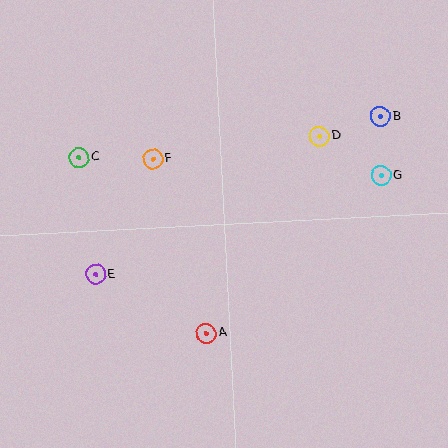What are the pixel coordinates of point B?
Point B is at (381, 116).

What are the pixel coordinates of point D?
Point D is at (320, 136).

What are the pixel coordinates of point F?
Point F is at (153, 159).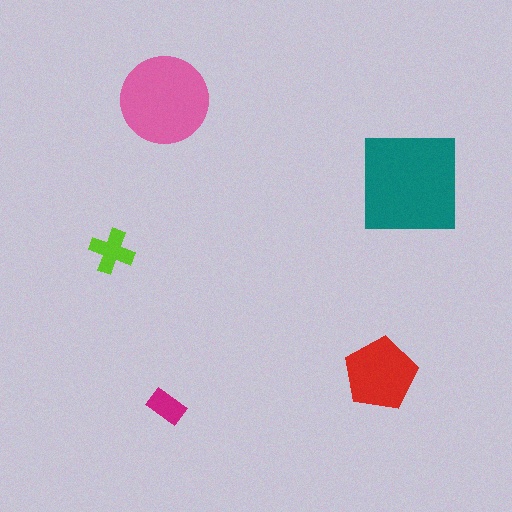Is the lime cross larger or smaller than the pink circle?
Smaller.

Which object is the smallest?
The magenta rectangle.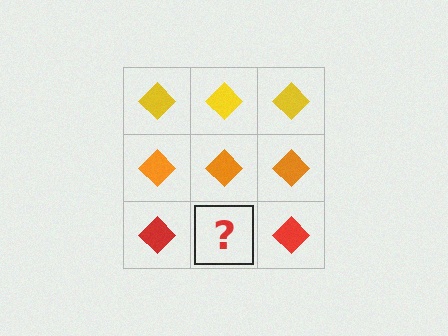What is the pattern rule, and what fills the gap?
The rule is that each row has a consistent color. The gap should be filled with a red diamond.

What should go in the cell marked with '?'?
The missing cell should contain a red diamond.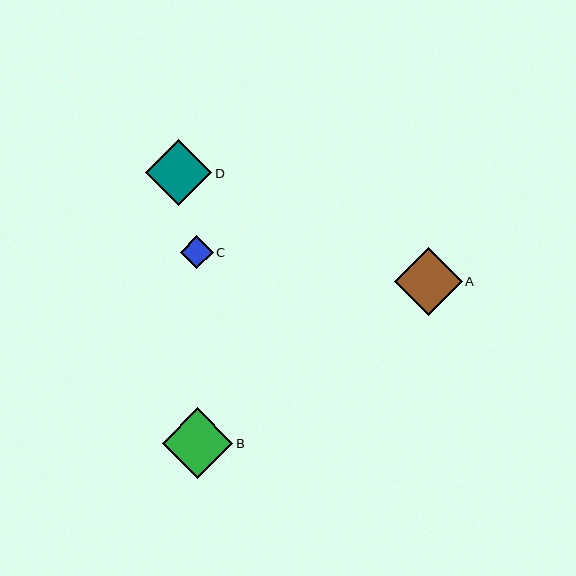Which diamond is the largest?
Diamond B is the largest with a size of approximately 71 pixels.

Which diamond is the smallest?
Diamond C is the smallest with a size of approximately 33 pixels.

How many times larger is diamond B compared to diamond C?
Diamond B is approximately 2.1 times the size of diamond C.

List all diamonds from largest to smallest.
From largest to smallest: B, A, D, C.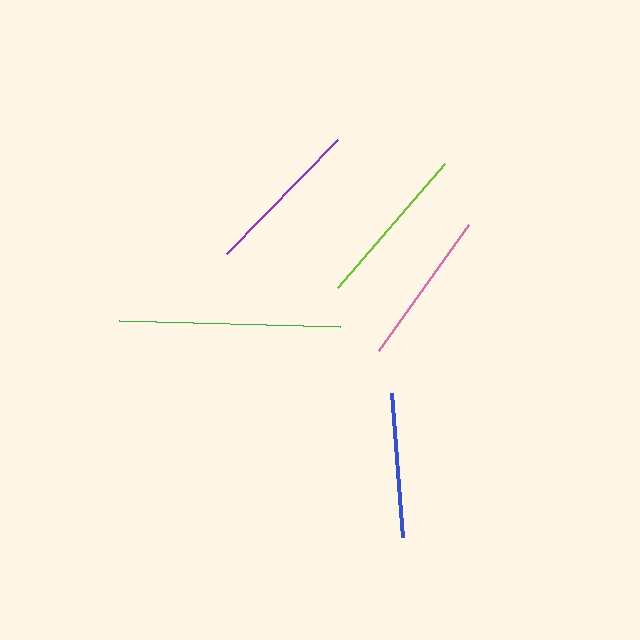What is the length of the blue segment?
The blue segment is approximately 144 pixels long.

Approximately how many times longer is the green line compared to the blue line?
The green line is approximately 1.5 times the length of the blue line.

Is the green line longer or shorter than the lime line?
The green line is longer than the lime line.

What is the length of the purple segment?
The purple segment is approximately 159 pixels long.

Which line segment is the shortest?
The blue line is the shortest at approximately 144 pixels.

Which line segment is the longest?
The green line is the longest at approximately 221 pixels.